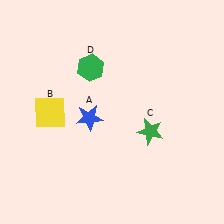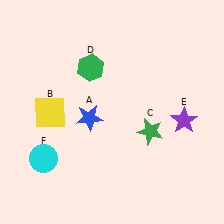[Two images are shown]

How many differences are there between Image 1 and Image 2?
There are 2 differences between the two images.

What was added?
A purple star (E), a cyan circle (F) were added in Image 2.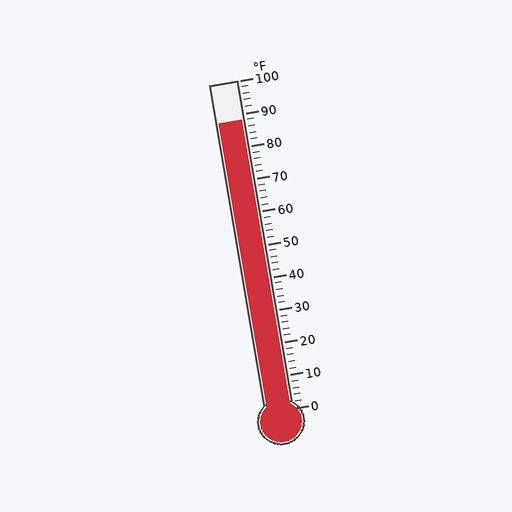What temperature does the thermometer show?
The thermometer shows approximately 88°F.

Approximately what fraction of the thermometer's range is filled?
The thermometer is filled to approximately 90% of its range.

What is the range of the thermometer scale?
The thermometer scale ranges from 0°F to 100°F.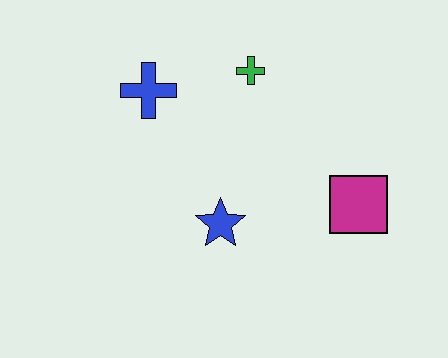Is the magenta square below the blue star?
No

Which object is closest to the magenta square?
The blue star is closest to the magenta square.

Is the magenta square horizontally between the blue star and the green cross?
No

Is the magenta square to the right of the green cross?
Yes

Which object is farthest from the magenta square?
The blue cross is farthest from the magenta square.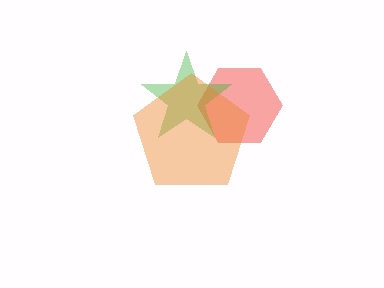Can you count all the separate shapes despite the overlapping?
Yes, there are 3 separate shapes.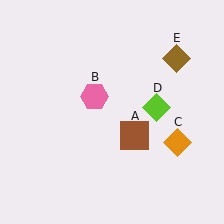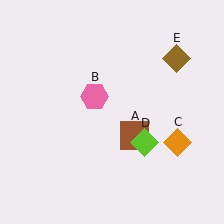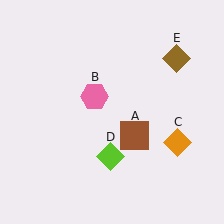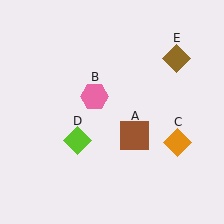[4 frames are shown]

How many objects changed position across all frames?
1 object changed position: lime diamond (object D).